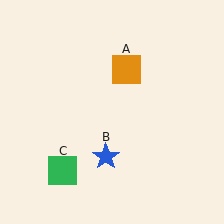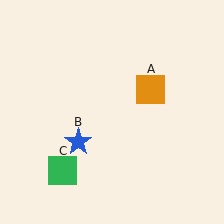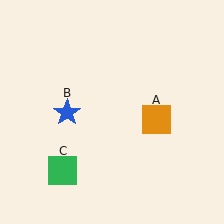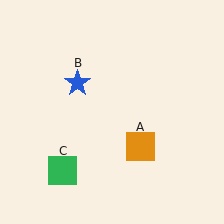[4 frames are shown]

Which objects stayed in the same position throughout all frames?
Green square (object C) remained stationary.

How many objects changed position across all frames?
2 objects changed position: orange square (object A), blue star (object B).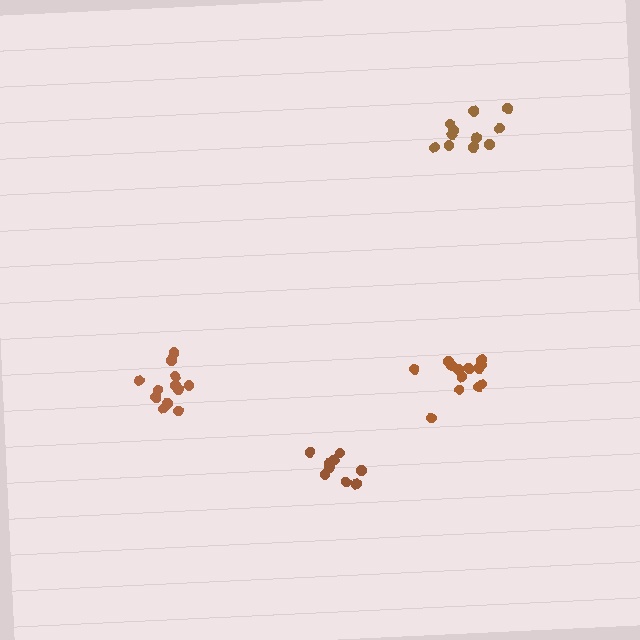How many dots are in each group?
Group 1: 12 dots, Group 2: 9 dots, Group 3: 13 dots, Group 4: 11 dots (45 total).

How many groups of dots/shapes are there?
There are 4 groups.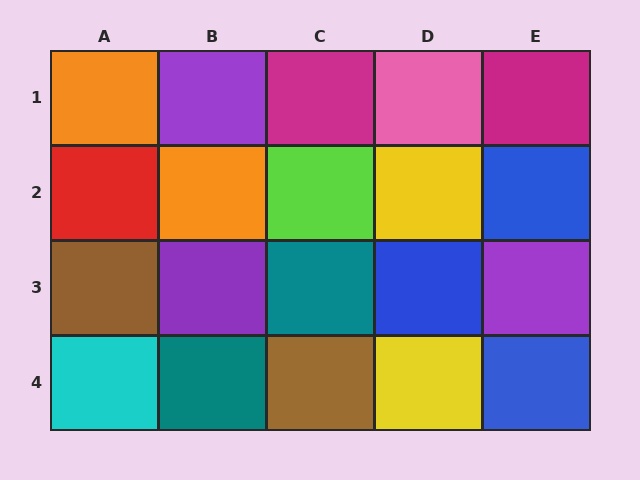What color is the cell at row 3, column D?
Blue.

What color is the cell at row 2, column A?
Red.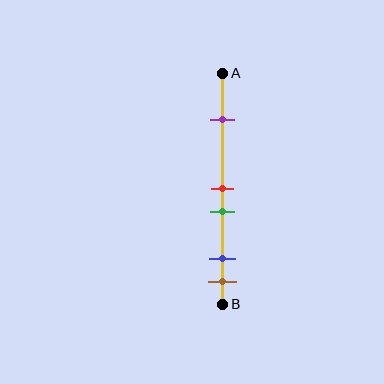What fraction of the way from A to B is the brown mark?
The brown mark is approximately 90% (0.9) of the way from A to B.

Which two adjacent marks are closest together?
The red and green marks are the closest adjacent pair.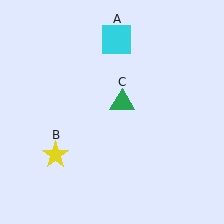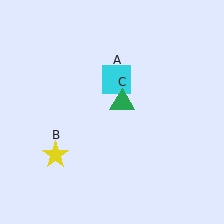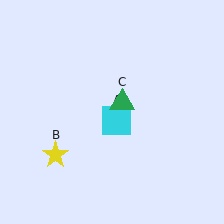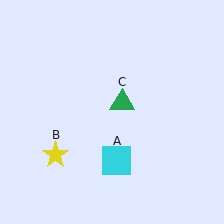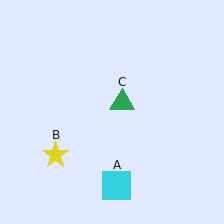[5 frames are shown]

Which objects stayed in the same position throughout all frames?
Yellow star (object B) and green triangle (object C) remained stationary.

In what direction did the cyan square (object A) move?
The cyan square (object A) moved down.